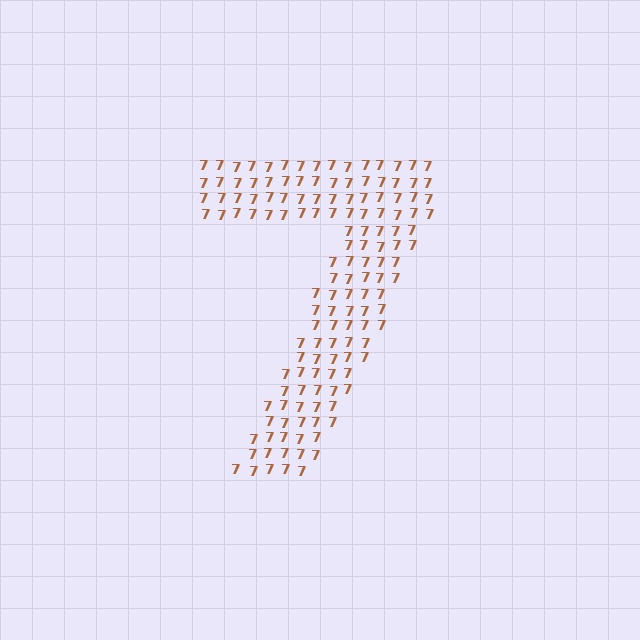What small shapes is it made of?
It is made of small digit 7's.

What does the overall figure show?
The overall figure shows the digit 7.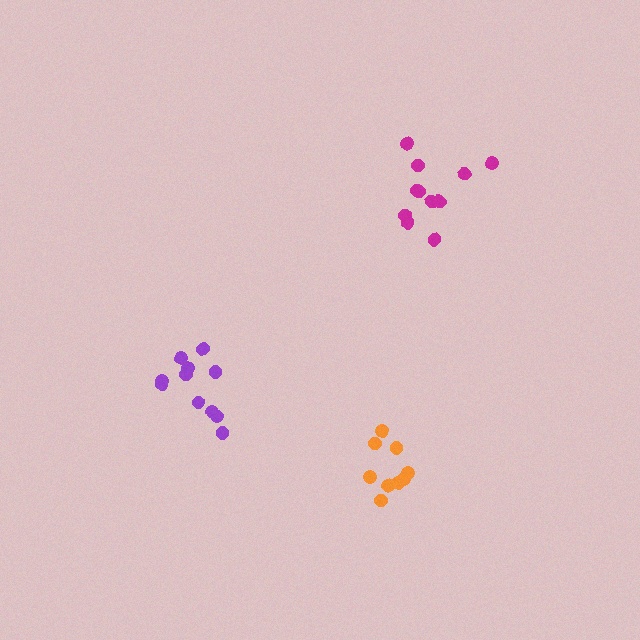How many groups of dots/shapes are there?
There are 3 groups.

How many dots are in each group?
Group 1: 11 dots, Group 2: 9 dots, Group 3: 12 dots (32 total).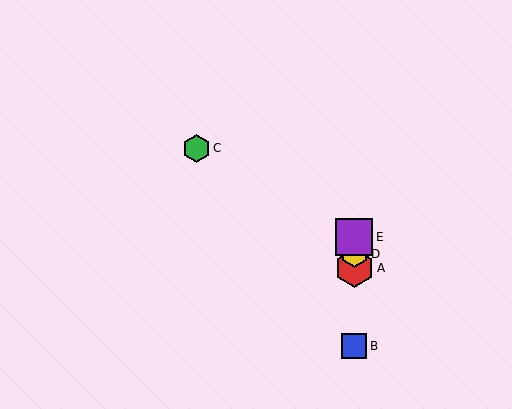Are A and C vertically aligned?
No, A is at x≈354 and C is at x≈196.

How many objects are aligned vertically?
4 objects (A, B, D, E) are aligned vertically.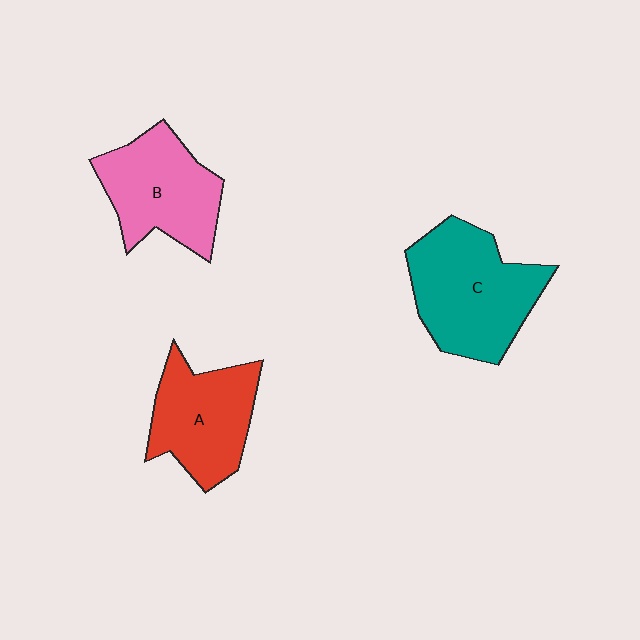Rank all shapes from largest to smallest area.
From largest to smallest: C (teal), B (pink), A (red).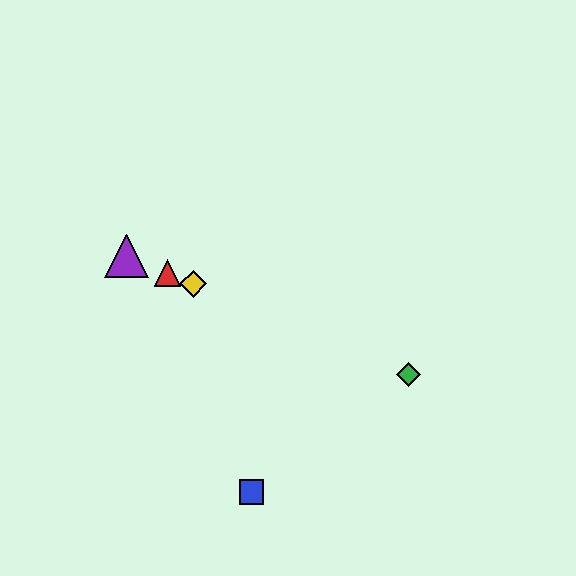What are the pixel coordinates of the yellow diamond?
The yellow diamond is at (193, 284).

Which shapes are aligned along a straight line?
The red triangle, the green diamond, the yellow diamond, the purple triangle are aligned along a straight line.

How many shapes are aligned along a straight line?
4 shapes (the red triangle, the green diamond, the yellow diamond, the purple triangle) are aligned along a straight line.